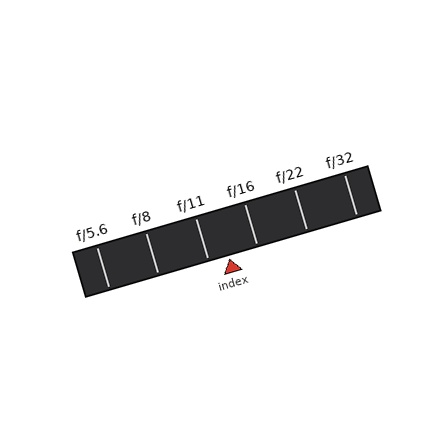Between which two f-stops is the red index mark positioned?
The index mark is between f/11 and f/16.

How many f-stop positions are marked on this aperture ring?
There are 6 f-stop positions marked.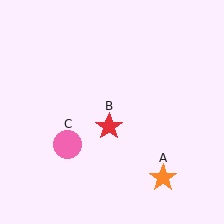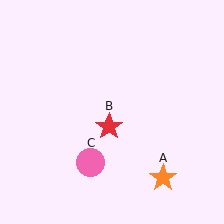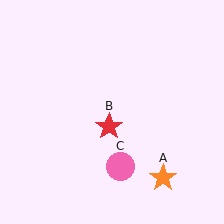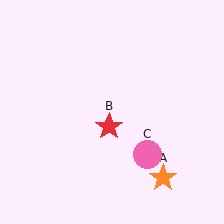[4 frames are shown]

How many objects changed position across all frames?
1 object changed position: pink circle (object C).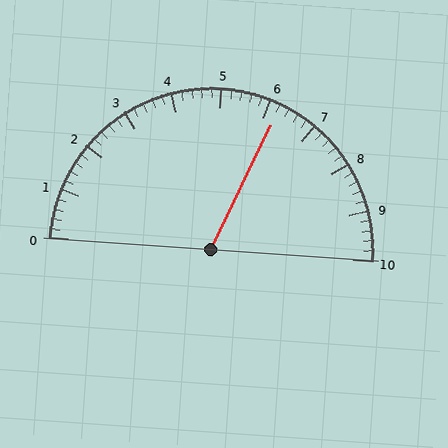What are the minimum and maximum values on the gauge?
The gauge ranges from 0 to 10.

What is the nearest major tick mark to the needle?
The nearest major tick mark is 6.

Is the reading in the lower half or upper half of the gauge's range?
The reading is in the upper half of the range (0 to 10).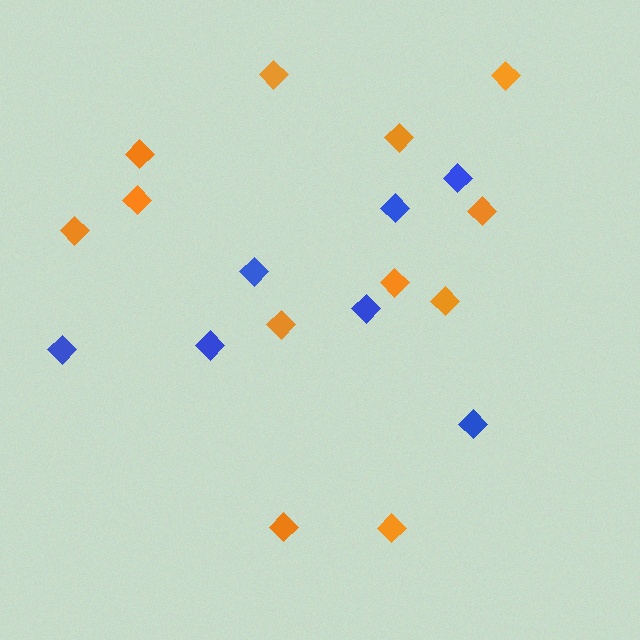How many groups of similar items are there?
There are 2 groups: one group of blue diamonds (7) and one group of orange diamonds (12).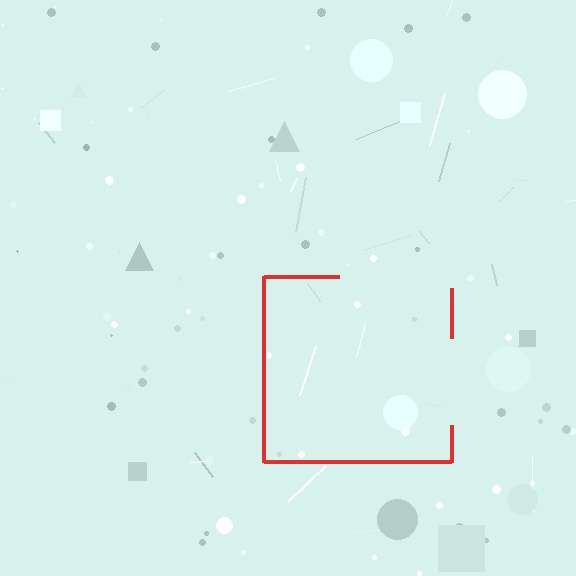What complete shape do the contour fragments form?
The contour fragments form a square.